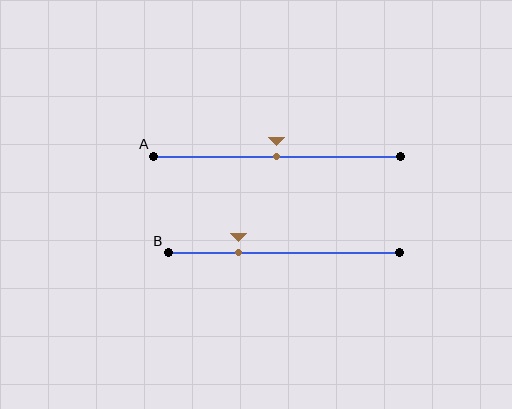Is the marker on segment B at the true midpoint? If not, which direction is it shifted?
No, the marker on segment B is shifted to the left by about 20% of the segment length.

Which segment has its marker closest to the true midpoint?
Segment A has its marker closest to the true midpoint.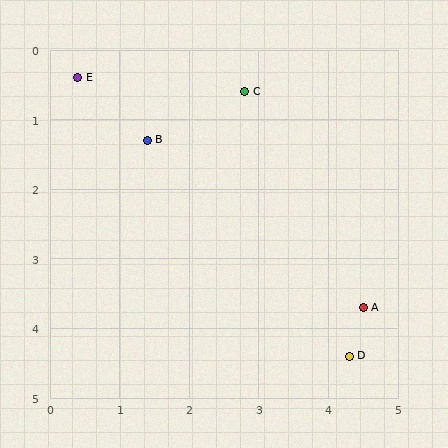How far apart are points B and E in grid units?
Points B and E are about 1.3 grid units apart.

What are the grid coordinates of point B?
Point B is at approximately (1.4, 1.3).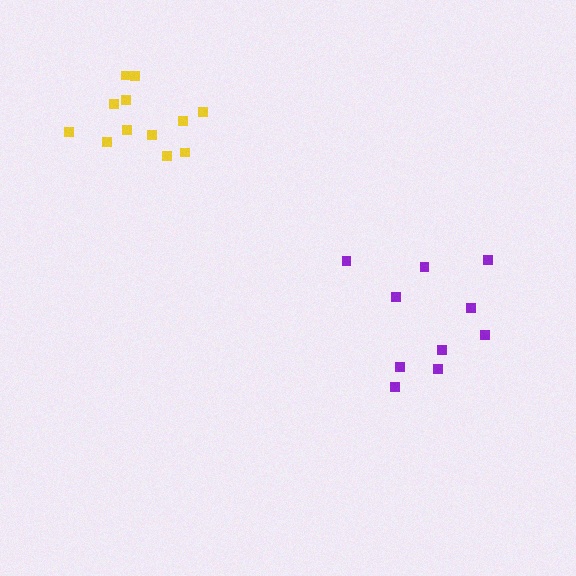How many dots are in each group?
Group 1: 10 dots, Group 2: 12 dots (22 total).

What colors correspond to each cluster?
The clusters are colored: purple, yellow.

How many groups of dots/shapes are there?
There are 2 groups.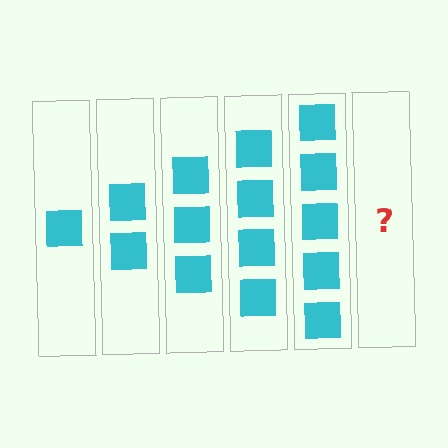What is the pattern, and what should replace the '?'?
The pattern is that each step adds one more square. The '?' should be 6 squares.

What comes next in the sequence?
The next element should be 6 squares.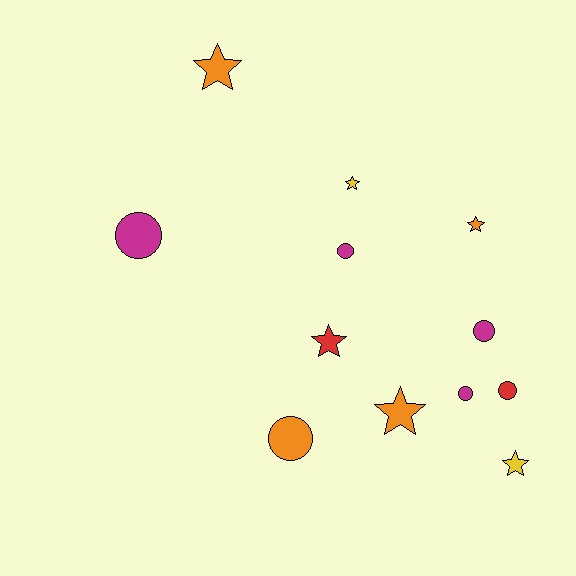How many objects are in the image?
There are 12 objects.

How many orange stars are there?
There are 3 orange stars.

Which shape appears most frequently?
Circle, with 6 objects.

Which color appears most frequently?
Magenta, with 4 objects.